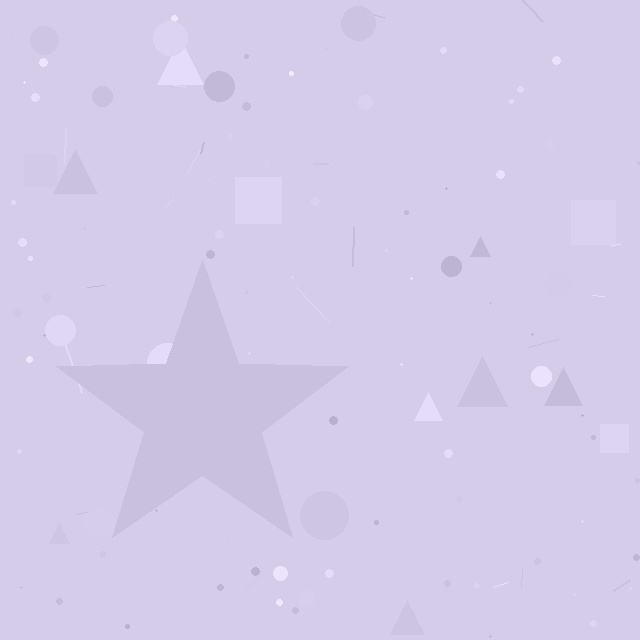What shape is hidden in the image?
A star is hidden in the image.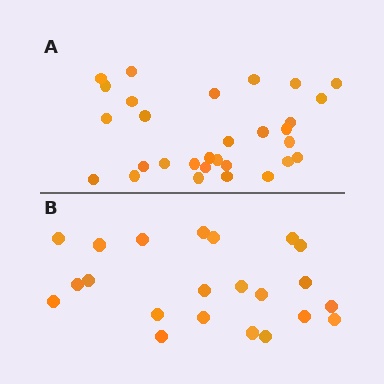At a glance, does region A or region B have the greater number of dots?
Region A (the top region) has more dots.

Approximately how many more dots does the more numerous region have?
Region A has roughly 8 or so more dots than region B.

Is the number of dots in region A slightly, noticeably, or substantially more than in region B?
Region A has noticeably more, but not dramatically so. The ratio is roughly 1.4 to 1.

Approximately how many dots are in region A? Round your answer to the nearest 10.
About 30 dots.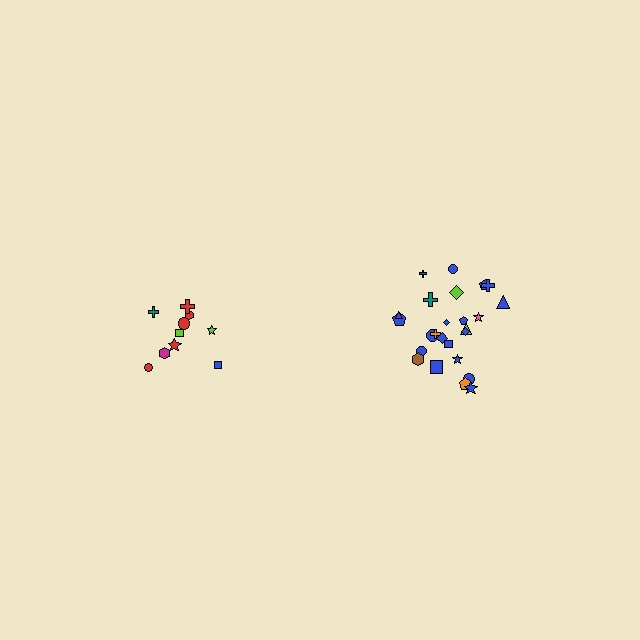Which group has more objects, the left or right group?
The right group.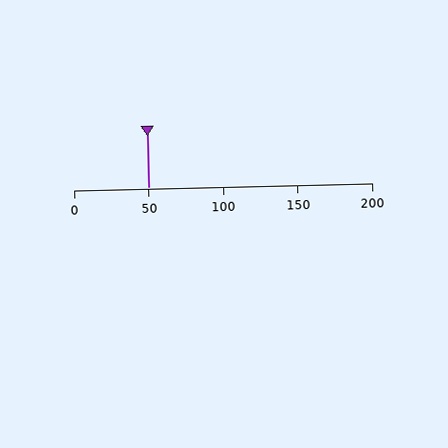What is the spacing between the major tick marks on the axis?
The major ticks are spaced 50 apart.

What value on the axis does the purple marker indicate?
The marker indicates approximately 50.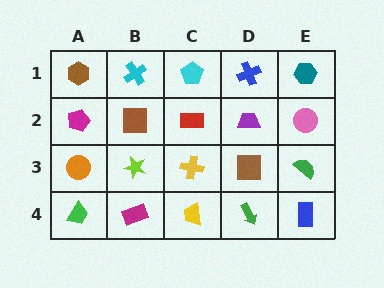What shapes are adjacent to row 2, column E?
A teal hexagon (row 1, column E), a green semicircle (row 3, column E), a purple trapezoid (row 2, column D).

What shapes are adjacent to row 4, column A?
An orange circle (row 3, column A), a magenta rectangle (row 4, column B).